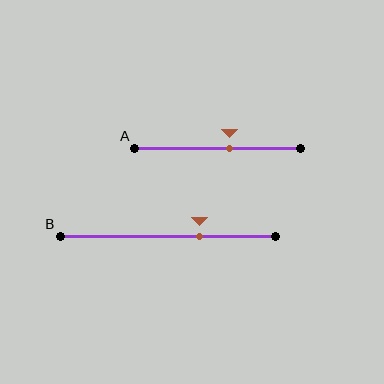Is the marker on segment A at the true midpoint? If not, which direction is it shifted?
No, the marker on segment A is shifted to the right by about 7% of the segment length.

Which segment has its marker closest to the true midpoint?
Segment A has its marker closest to the true midpoint.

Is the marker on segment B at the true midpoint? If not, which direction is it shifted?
No, the marker on segment B is shifted to the right by about 15% of the segment length.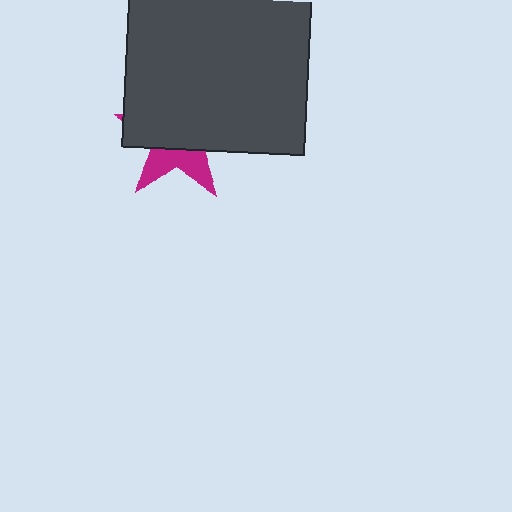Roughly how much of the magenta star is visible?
A small part of it is visible (roughly 35%).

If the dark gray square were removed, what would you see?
You would see the complete magenta star.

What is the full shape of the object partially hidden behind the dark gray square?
The partially hidden object is a magenta star.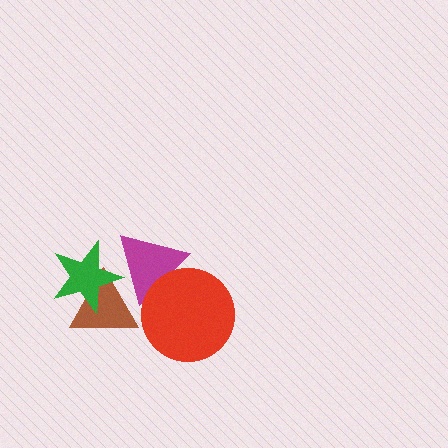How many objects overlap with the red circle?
1 object overlaps with the red circle.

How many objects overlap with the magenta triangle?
3 objects overlap with the magenta triangle.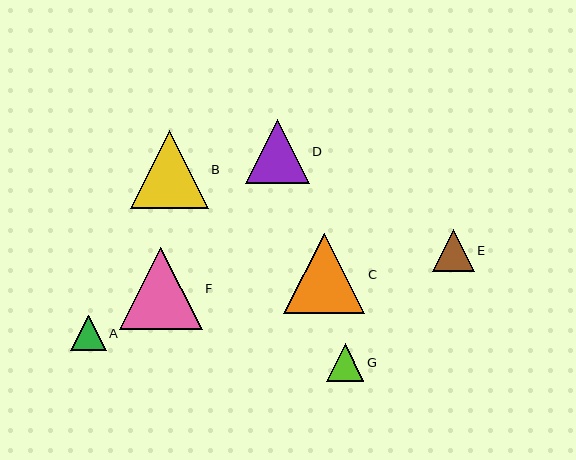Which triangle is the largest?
Triangle F is the largest with a size of approximately 83 pixels.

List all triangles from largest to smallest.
From largest to smallest: F, C, B, D, E, G, A.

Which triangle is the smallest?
Triangle A is the smallest with a size of approximately 35 pixels.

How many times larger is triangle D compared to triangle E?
Triangle D is approximately 1.5 times the size of triangle E.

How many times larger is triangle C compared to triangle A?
Triangle C is approximately 2.3 times the size of triangle A.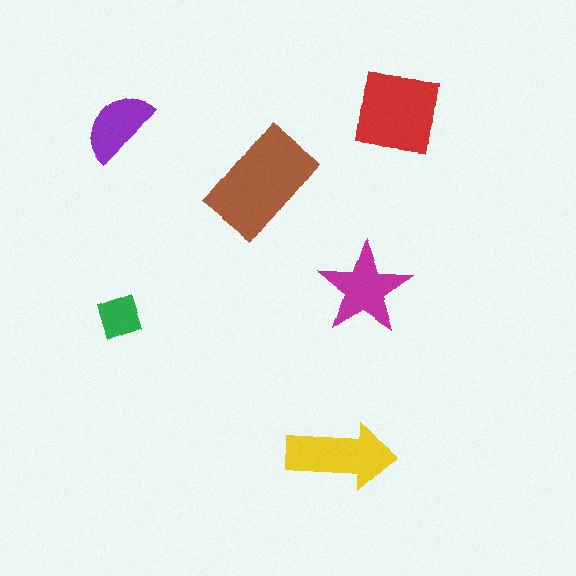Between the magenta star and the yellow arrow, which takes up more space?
The yellow arrow.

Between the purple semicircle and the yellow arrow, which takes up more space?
The yellow arrow.